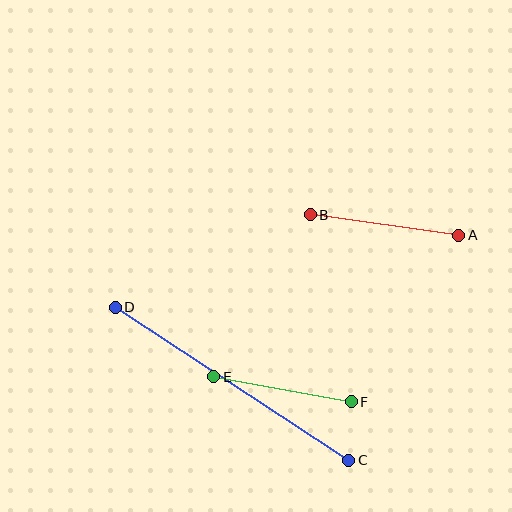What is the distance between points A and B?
The distance is approximately 150 pixels.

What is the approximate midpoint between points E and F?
The midpoint is at approximately (283, 389) pixels.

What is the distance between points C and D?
The distance is approximately 279 pixels.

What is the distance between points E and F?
The distance is approximately 140 pixels.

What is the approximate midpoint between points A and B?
The midpoint is at approximately (385, 225) pixels.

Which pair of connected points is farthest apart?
Points C and D are farthest apart.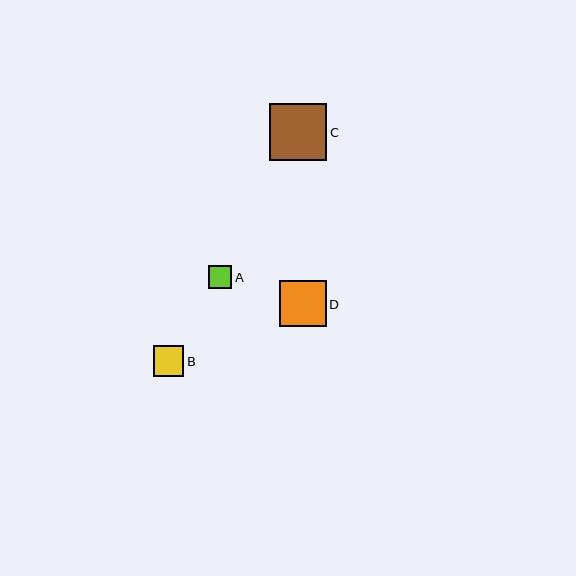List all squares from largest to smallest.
From largest to smallest: C, D, B, A.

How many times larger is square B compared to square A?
Square B is approximately 1.3 times the size of square A.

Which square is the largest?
Square C is the largest with a size of approximately 57 pixels.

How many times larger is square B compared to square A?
Square B is approximately 1.3 times the size of square A.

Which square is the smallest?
Square A is the smallest with a size of approximately 23 pixels.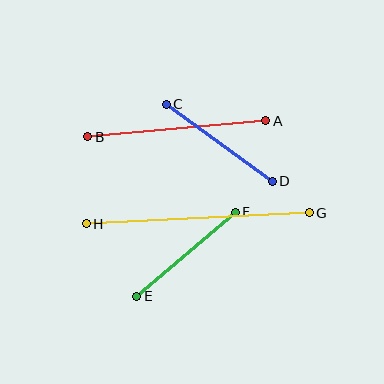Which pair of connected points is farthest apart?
Points G and H are farthest apart.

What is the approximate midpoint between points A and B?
The midpoint is at approximately (177, 129) pixels.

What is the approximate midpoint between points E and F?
The midpoint is at approximately (186, 254) pixels.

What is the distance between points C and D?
The distance is approximately 131 pixels.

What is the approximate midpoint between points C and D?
The midpoint is at approximately (219, 143) pixels.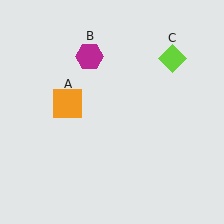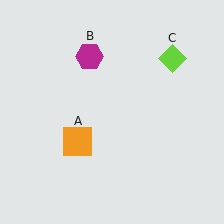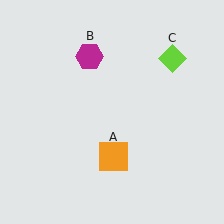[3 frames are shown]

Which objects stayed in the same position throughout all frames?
Magenta hexagon (object B) and lime diamond (object C) remained stationary.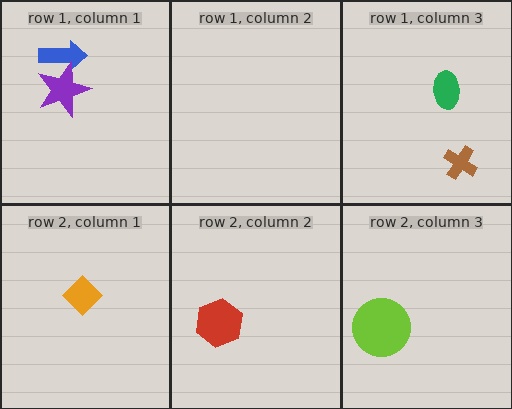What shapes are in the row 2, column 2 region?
The red hexagon.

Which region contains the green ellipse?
The row 1, column 3 region.